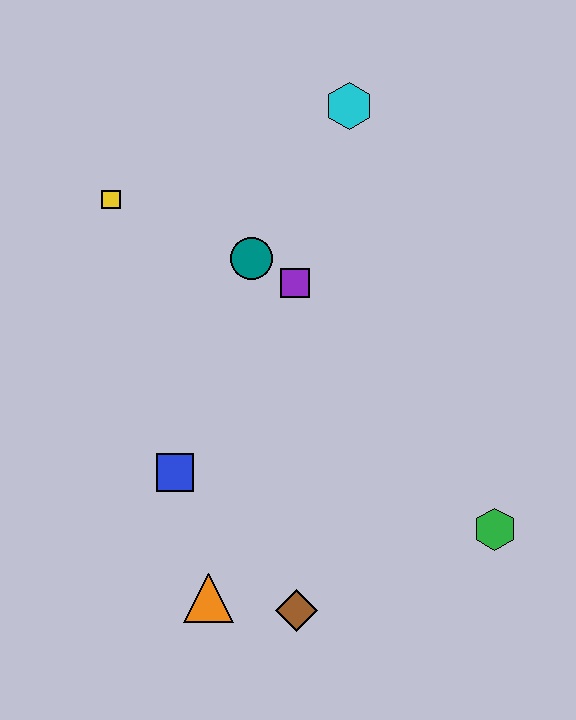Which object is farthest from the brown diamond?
The cyan hexagon is farthest from the brown diamond.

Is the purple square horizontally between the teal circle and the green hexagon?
Yes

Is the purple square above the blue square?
Yes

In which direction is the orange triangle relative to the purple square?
The orange triangle is below the purple square.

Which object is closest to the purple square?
The teal circle is closest to the purple square.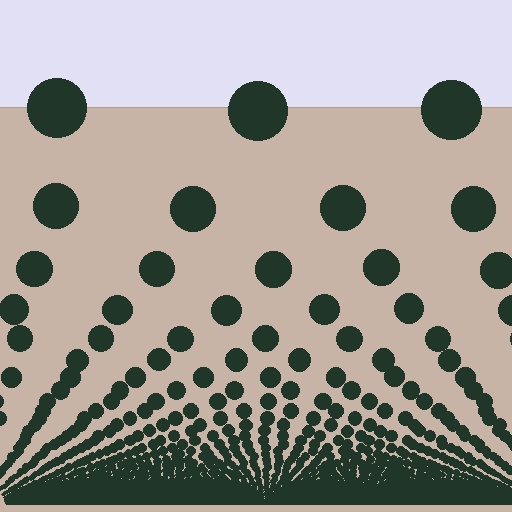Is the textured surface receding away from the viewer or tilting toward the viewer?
The surface appears to tilt toward the viewer. Texture elements get larger and sparser toward the top.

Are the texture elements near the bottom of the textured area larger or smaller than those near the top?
Smaller. The gradient is inverted — elements near the bottom are smaller and denser.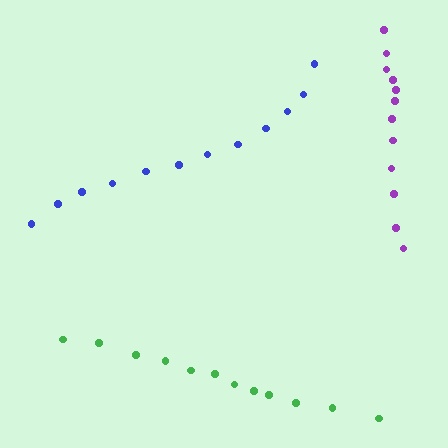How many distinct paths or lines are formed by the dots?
There are 3 distinct paths.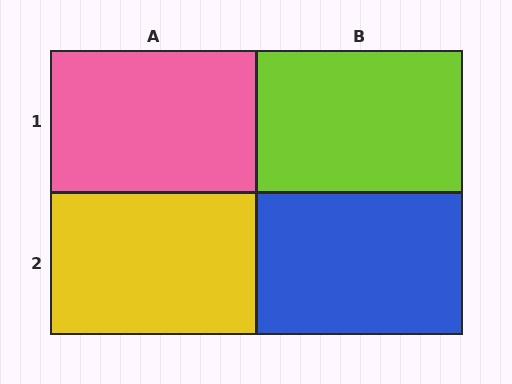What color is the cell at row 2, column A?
Yellow.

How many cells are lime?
1 cell is lime.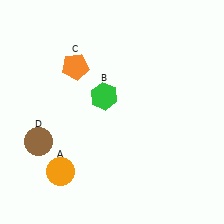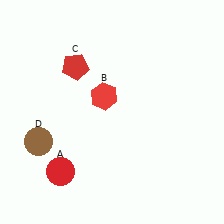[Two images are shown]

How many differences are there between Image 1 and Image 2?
There are 3 differences between the two images.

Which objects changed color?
A changed from orange to red. B changed from green to red. C changed from orange to red.